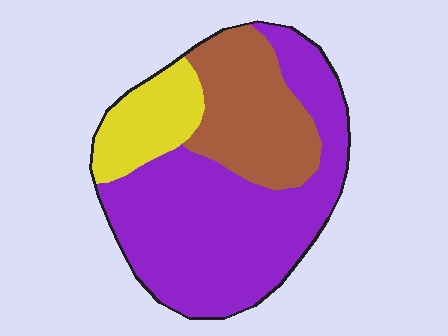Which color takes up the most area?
Purple, at roughly 60%.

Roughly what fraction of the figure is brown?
Brown covers around 25% of the figure.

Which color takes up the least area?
Yellow, at roughly 15%.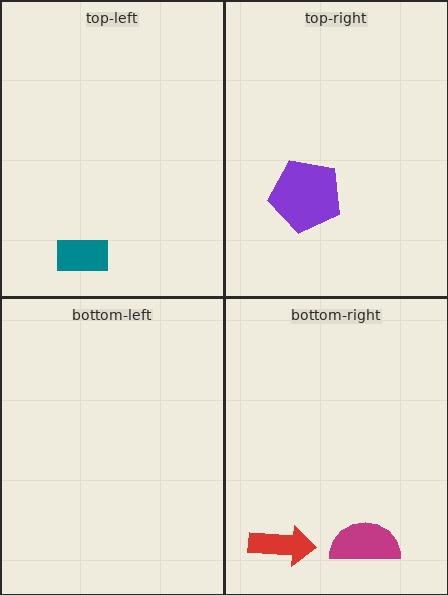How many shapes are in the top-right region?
1.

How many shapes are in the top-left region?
1.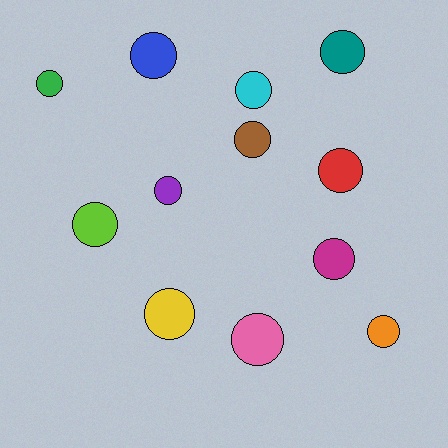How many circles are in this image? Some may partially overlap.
There are 12 circles.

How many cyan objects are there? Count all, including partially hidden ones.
There is 1 cyan object.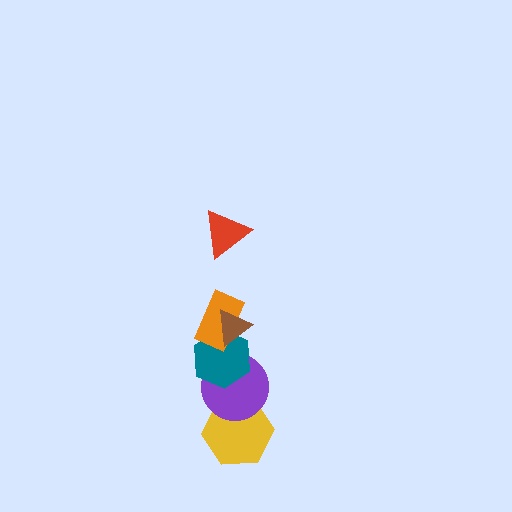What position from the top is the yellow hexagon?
The yellow hexagon is 6th from the top.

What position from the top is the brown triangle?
The brown triangle is 2nd from the top.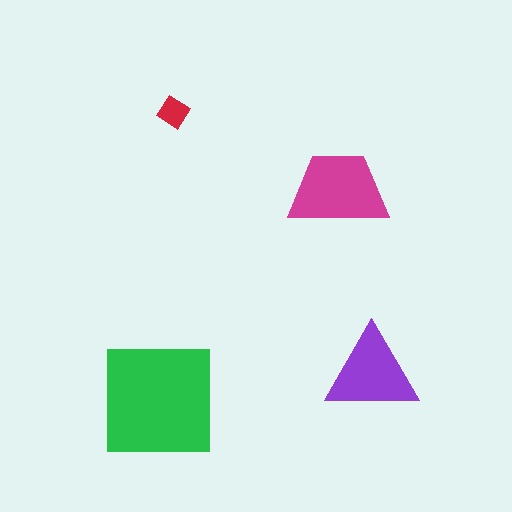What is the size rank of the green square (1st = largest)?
1st.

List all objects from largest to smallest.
The green square, the magenta trapezoid, the purple triangle, the red diamond.